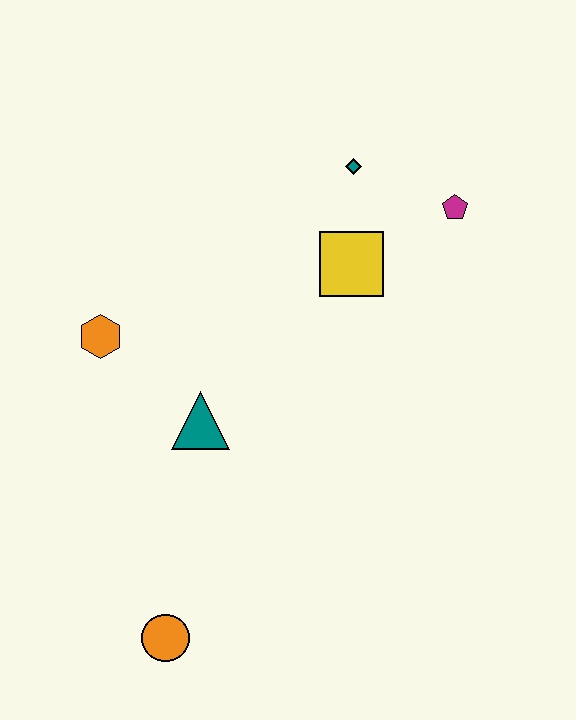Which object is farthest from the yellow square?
The orange circle is farthest from the yellow square.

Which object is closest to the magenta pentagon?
The teal diamond is closest to the magenta pentagon.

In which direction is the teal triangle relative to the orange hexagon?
The teal triangle is to the right of the orange hexagon.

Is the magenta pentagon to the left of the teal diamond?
No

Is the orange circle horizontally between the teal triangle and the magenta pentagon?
No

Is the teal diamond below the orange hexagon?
No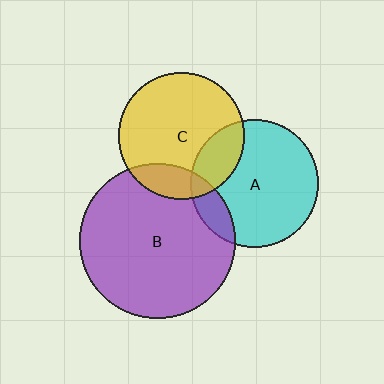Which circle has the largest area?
Circle B (purple).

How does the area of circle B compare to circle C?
Approximately 1.5 times.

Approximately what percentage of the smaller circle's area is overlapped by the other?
Approximately 15%.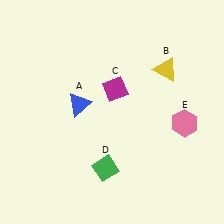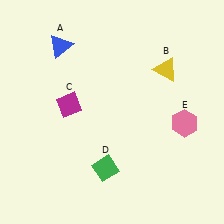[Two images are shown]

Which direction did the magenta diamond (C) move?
The magenta diamond (C) moved left.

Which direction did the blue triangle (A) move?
The blue triangle (A) moved up.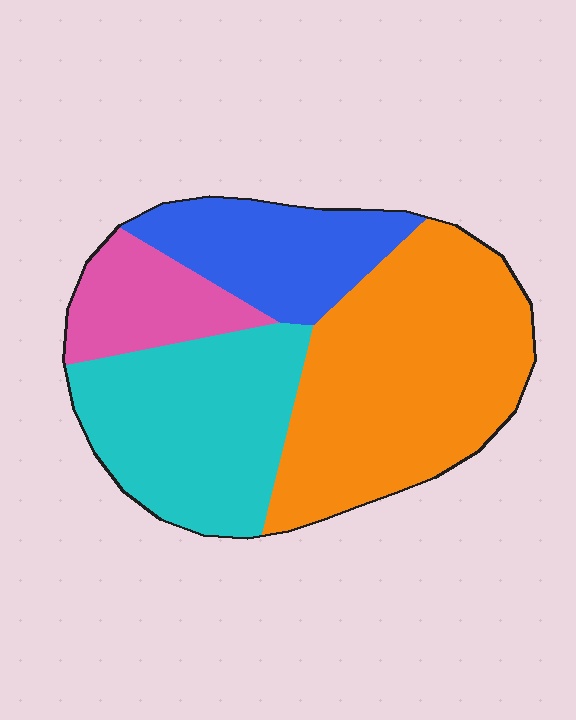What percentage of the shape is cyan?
Cyan takes up about one quarter (1/4) of the shape.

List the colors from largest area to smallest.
From largest to smallest: orange, cyan, blue, pink.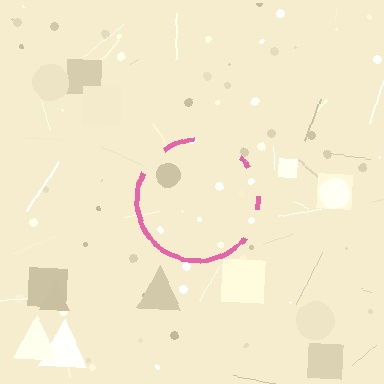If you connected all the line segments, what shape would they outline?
They would outline a circle.